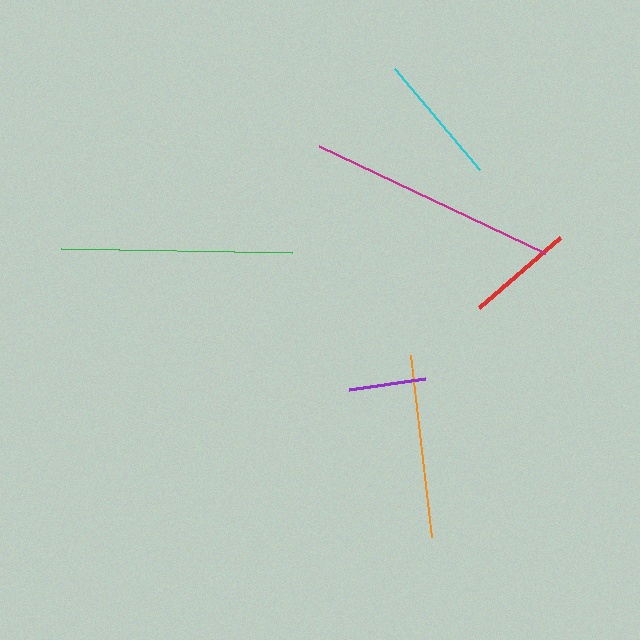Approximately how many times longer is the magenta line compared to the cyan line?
The magenta line is approximately 1.9 times the length of the cyan line.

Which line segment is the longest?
The magenta line is the longest at approximately 250 pixels.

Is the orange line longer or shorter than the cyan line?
The orange line is longer than the cyan line.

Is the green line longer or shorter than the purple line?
The green line is longer than the purple line.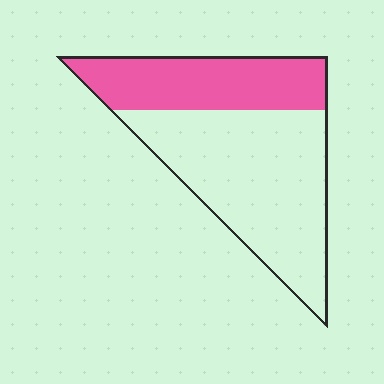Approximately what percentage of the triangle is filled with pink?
Approximately 35%.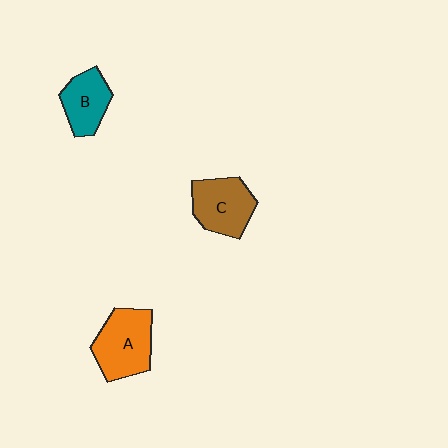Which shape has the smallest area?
Shape B (teal).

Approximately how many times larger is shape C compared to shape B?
Approximately 1.2 times.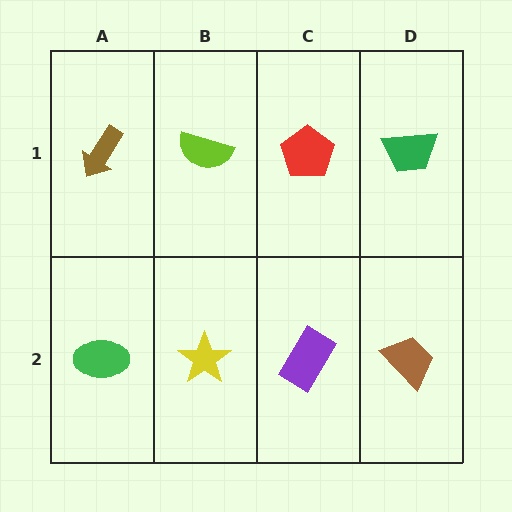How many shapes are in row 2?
4 shapes.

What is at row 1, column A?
A brown arrow.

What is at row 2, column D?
A brown trapezoid.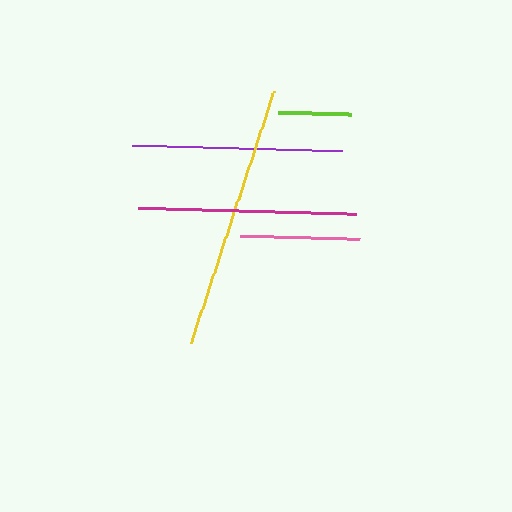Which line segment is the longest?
The yellow line is the longest at approximately 265 pixels.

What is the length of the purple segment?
The purple segment is approximately 211 pixels long.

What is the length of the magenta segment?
The magenta segment is approximately 218 pixels long.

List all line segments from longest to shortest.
From longest to shortest: yellow, magenta, purple, pink, lime.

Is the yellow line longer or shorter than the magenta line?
The yellow line is longer than the magenta line.